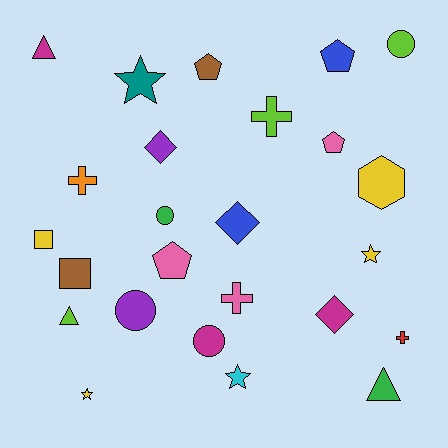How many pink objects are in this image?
There are 3 pink objects.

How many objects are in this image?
There are 25 objects.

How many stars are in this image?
There are 4 stars.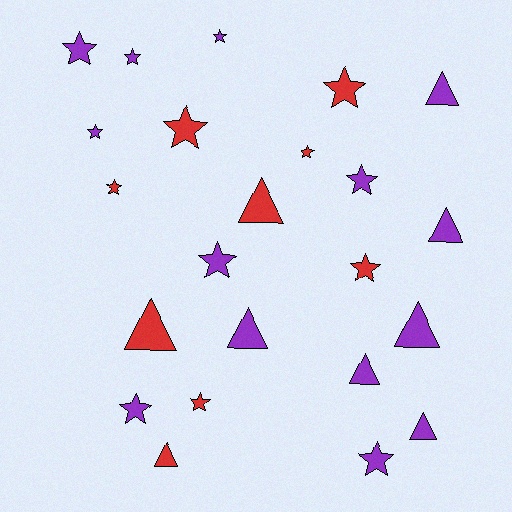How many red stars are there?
There are 6 red stars.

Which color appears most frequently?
Purple, with 14 objects.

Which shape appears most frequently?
Star, with 14 objects.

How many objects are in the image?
There are 23 objects.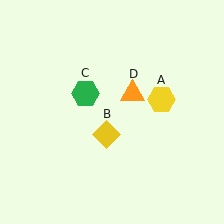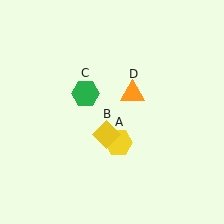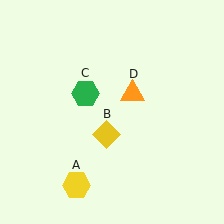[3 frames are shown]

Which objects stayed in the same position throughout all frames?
Yellow diamond (object B) and green hexagon (object C) and orange triangle (object D) remained stationary.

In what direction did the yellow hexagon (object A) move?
The yellow hexagon (object A) moved down and to the left.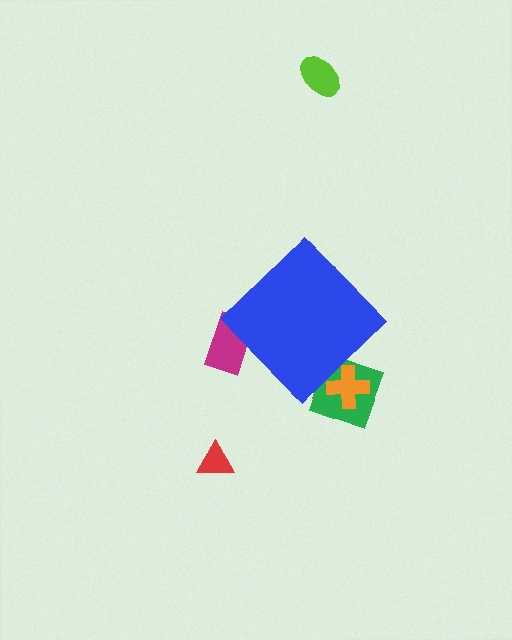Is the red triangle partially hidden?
No, the red triangle is fully visible.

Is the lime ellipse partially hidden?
No, the lime ellipse is fully visible.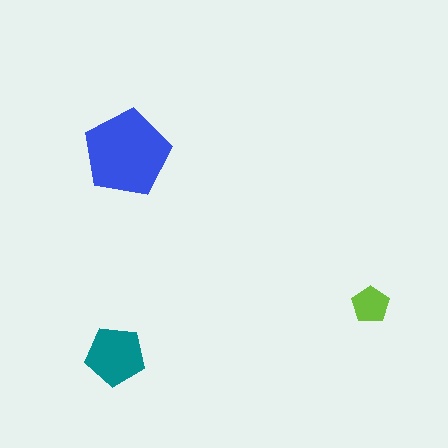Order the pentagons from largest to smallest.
the blue one, the teal one, the lime one.